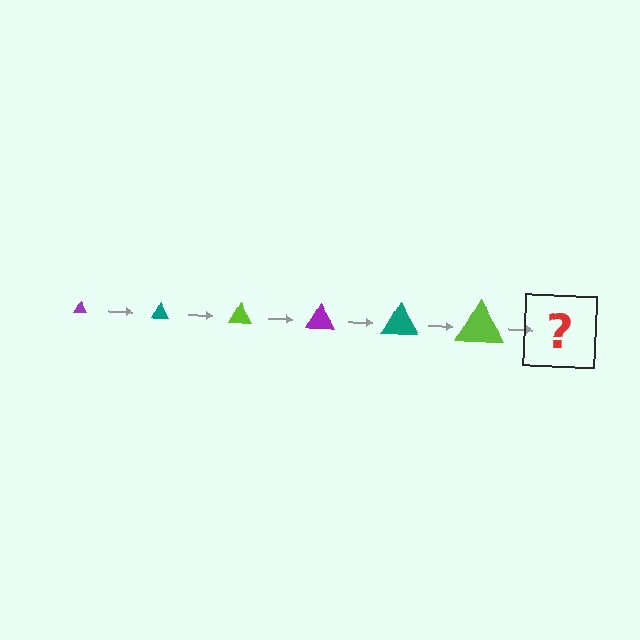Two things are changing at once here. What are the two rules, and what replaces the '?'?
The two rules are that the triangle grows larger each step and the color cycles through purple, teal, and lime. The '?' should be a purple triangle, larger than the previous one.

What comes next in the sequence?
The next element should be a purple triangle, larger than the previous one.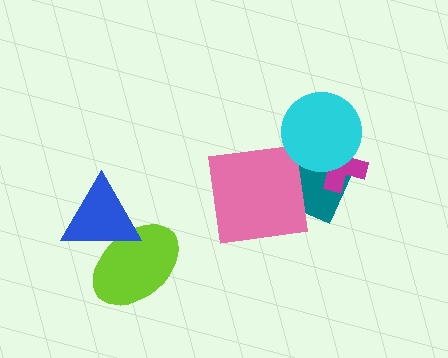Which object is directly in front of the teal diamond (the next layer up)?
The magenta cross is directly in front of the teal diamond.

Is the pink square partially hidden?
No, no other shape covers it.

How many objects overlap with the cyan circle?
2 objects overlap with the cyan circle.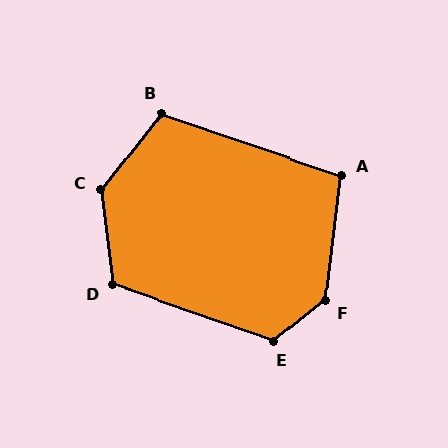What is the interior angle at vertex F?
Approximately 135 degrees (obtuse).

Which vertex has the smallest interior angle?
A, at approximately 102 degrees.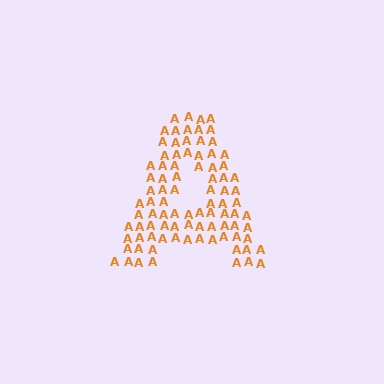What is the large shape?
The large shape is the letter A.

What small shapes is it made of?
It is made of small letter A's.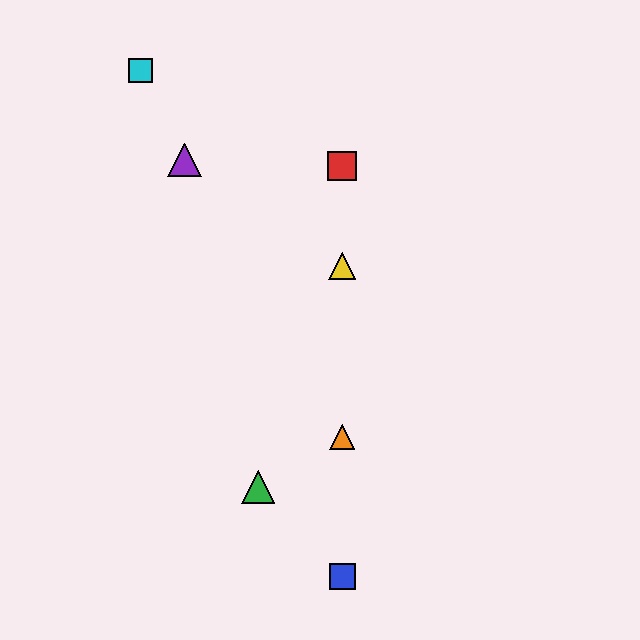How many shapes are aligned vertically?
4 shapes (the red square, the blue square, the yellow triangle, the orange triangle) are aligned vertically.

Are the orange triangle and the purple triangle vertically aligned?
No, the orange triangle is at x≈342 and the purple triangle is at x≈184.